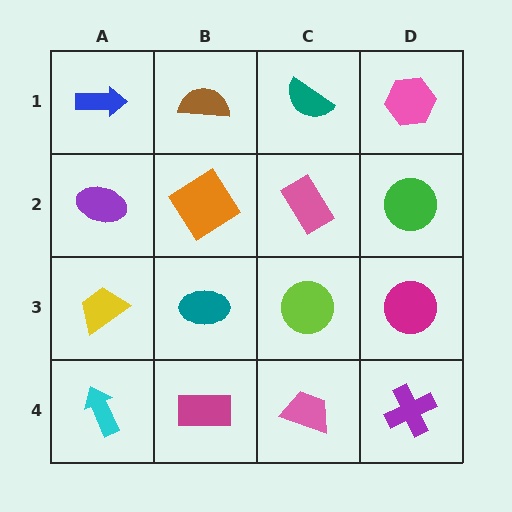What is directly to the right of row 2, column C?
A green circle.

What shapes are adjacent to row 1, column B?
An orange diamond (row 2, column B), a blue arrow (row 1, column A), a teal semicircle (row 1, column C).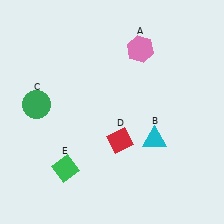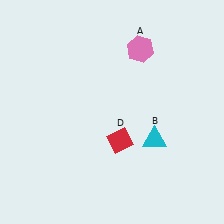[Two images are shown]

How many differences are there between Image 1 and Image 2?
There are 2 differences between the two images.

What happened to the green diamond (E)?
The green diamond (E) was removed in Image 2. It was in the bottom-left area of Image 1.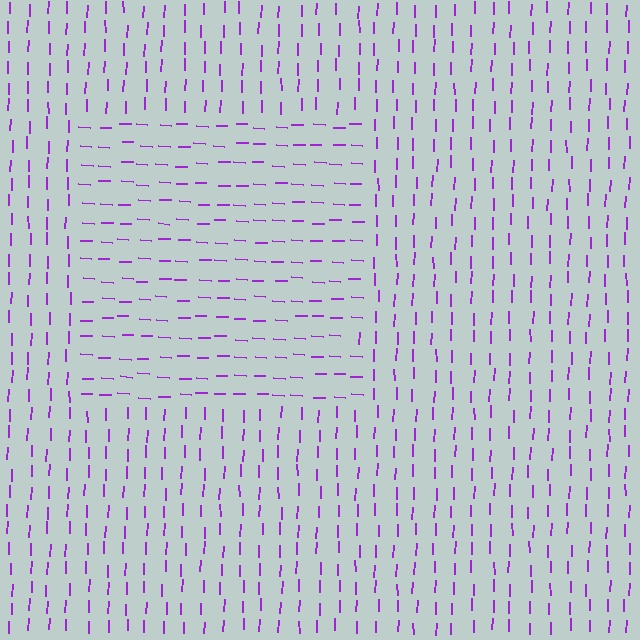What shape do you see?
I see a rectangle.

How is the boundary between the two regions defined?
The boundary is defined purely by a change in line orientation (approximately 89 degrees difference). All lines are the same color and thickness.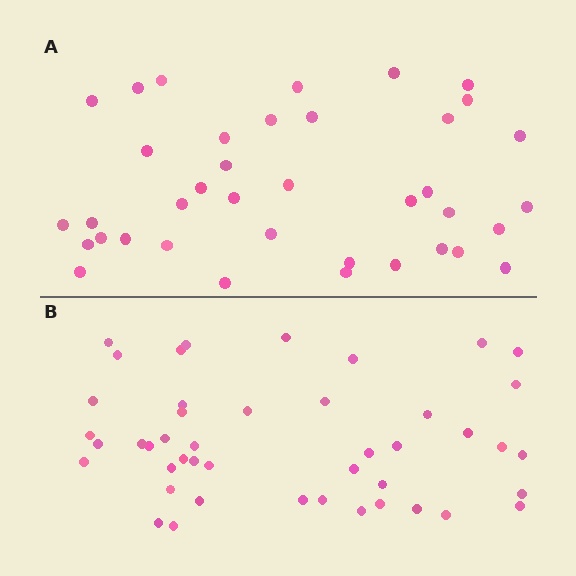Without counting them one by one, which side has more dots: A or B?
Region B (the bottom region) has more dots.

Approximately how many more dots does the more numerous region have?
Region B has roughly 8 or so more dots than region A.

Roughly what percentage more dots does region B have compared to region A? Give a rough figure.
About 20% more.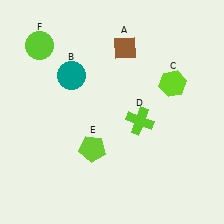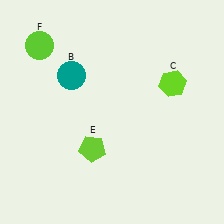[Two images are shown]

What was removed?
The lime cross (D), the brown diamond (A) were removed in Image 2.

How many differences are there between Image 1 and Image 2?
There are 2 differences between the two images.